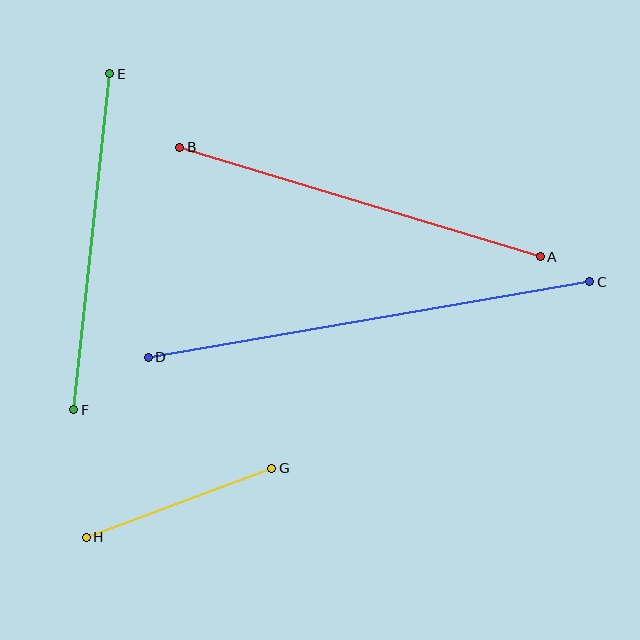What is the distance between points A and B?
The distance is approximately 377 pixels.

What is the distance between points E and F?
The distance is approximately 338 pixels.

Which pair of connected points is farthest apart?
Points C and D are farthest apart.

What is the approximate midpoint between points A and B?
The midpoint is at approximately (360, 202) pixels.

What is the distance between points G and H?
The distance is approximately 198 pixels.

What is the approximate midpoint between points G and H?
The midpoint is at approximately (179, 503) pixels.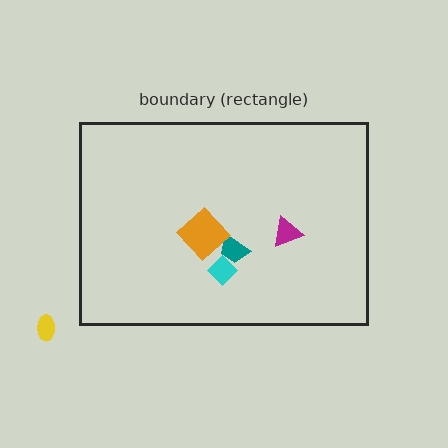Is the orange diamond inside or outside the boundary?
Inside.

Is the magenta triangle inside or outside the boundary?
Inside.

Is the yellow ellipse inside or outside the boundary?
Outside.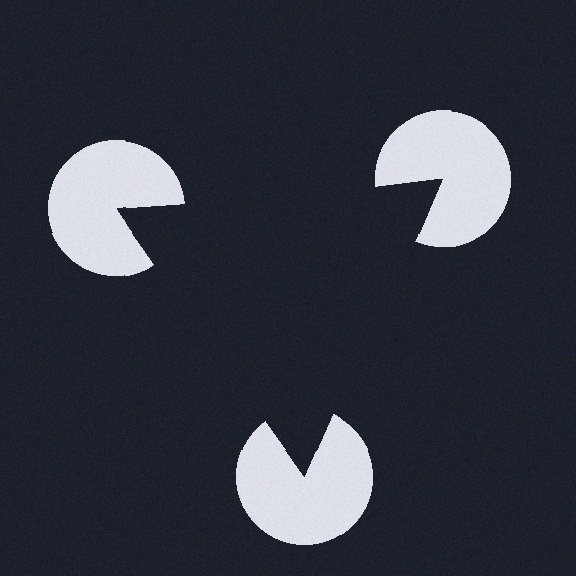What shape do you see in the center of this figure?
An illusory triangle — its edges are inferred from the aligned wedge cuts in the pac-man discs, not physically drawn.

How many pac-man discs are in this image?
There are 3 — one at each vertex of the illusory triangle.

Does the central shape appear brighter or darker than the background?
It typically appears slightly darker than the background, even though no actual brightness change is drawn.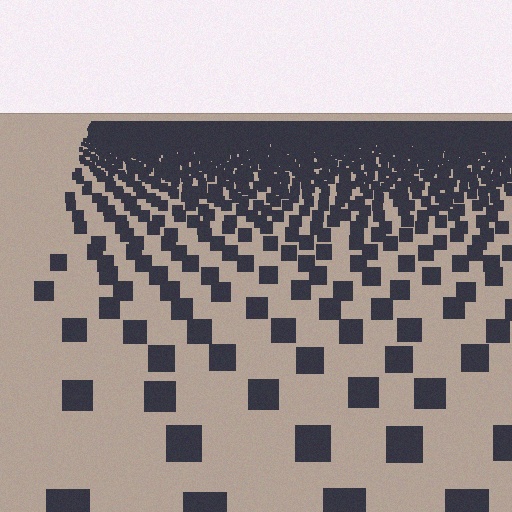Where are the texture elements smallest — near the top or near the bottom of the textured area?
Near the top.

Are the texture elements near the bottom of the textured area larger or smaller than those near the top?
Larger. Near the bottom, elements are closer to the viewer and appear at a bigger on-screen size.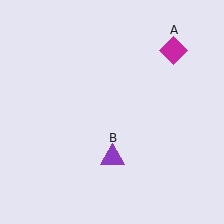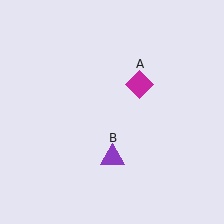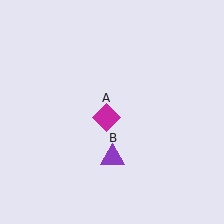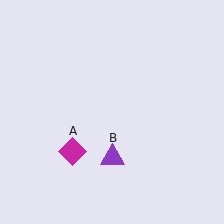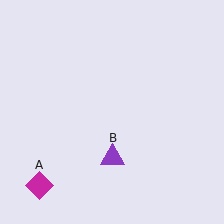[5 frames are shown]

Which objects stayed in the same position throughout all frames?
Purple triangle (object B) remained stationary.